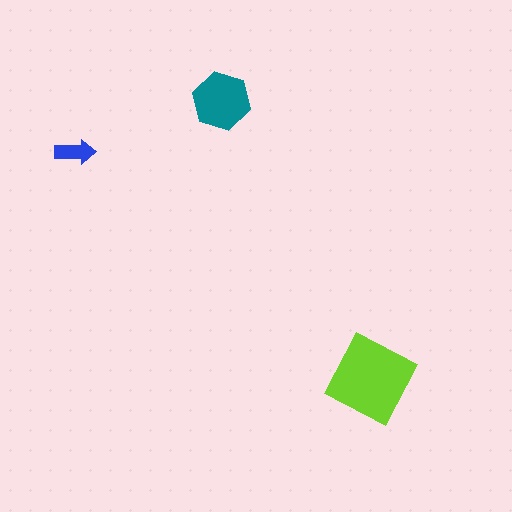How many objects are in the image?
There are 3 objects in the image.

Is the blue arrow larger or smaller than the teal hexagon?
Smaller.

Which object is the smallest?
The blue arrow.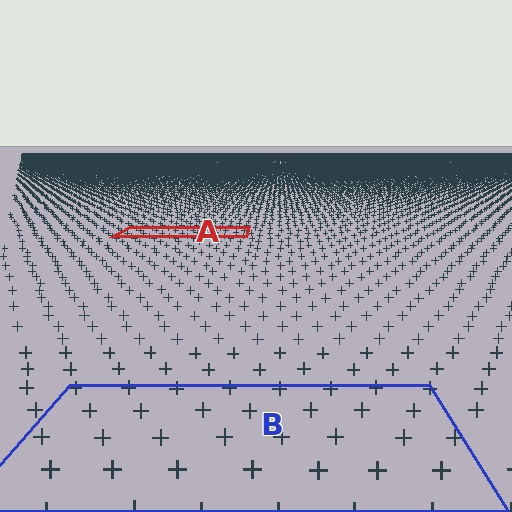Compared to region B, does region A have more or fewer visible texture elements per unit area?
Region A has more texture elements per unit area — they are packed more densely because it is farther away.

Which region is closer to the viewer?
Region B is closer. The texture elements there are larger and more spread out.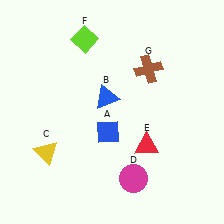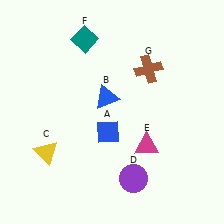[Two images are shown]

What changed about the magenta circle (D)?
In Image 1, D is magenta. In Image 2, it changed to purple.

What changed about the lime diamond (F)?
In Image 1, F is lime. In Image 2, it changed to teal.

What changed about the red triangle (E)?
In Image 1, E is red. In Image 2, it changed to magenta.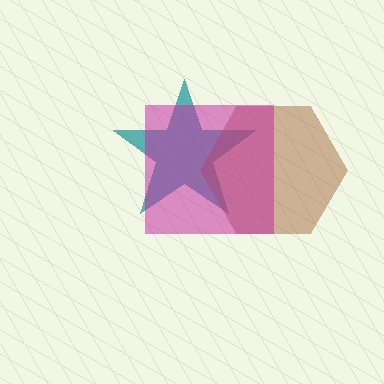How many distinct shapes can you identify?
There are 3 distinct shapes: a teal star, a brown hexagon, a magenta square.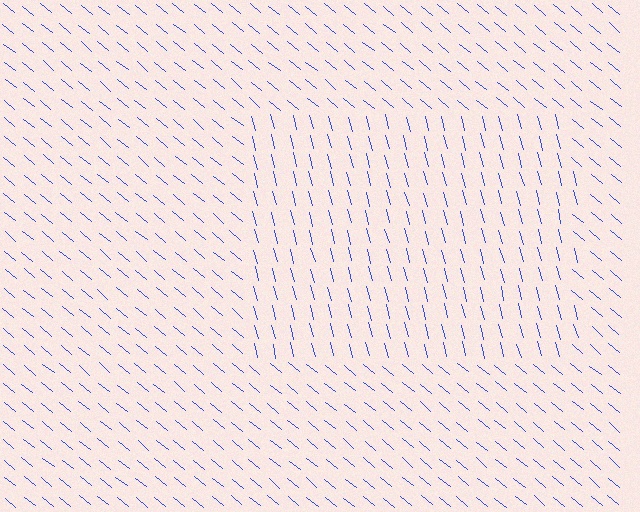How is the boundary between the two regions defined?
The boundary is defined purely by a change in line orientation (approximately 36 degrees difference). All lines are the same color and thickness.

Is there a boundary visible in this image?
Yes, there is a texture boundary formed by a change in line orientation.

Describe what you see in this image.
The image is filled with small blue line segments. A rectangle region in the image has lines oriented differently from the surrounding lines, creating a visible texture boundary.